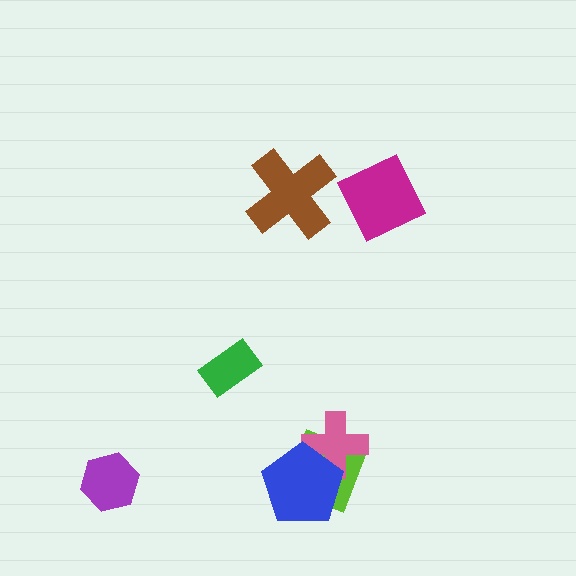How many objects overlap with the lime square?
2 objects overlap with the lime square.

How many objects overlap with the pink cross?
2 objects overlap with the pink cross.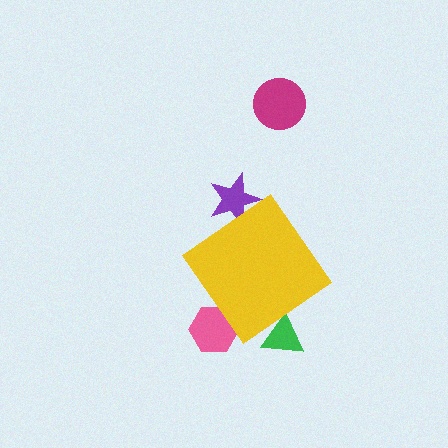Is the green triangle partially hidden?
Yes, the green triangle is partially hidden behind the yellow diamond.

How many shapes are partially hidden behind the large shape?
3 shapes are partially hidden.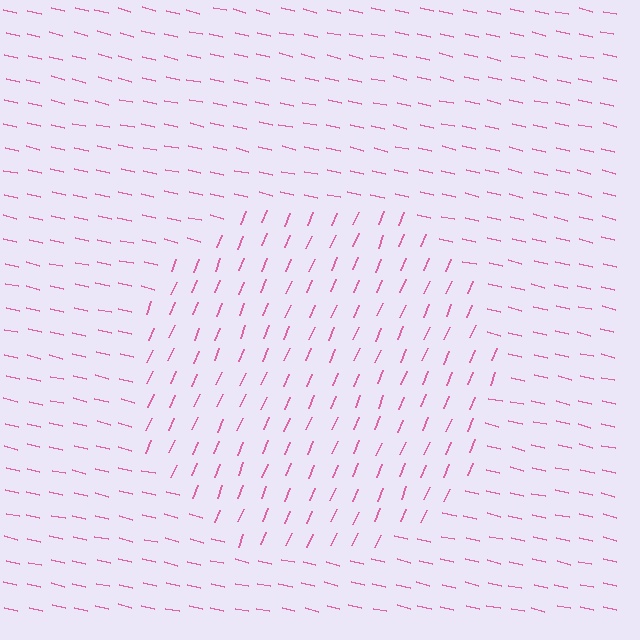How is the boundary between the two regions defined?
The boundary is defined purely by a change in line orientation (approximately 80 degrees difference). All lines are the same color and thickness.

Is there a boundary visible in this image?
Yes, there is a texture boundary formed by a change in line orientation.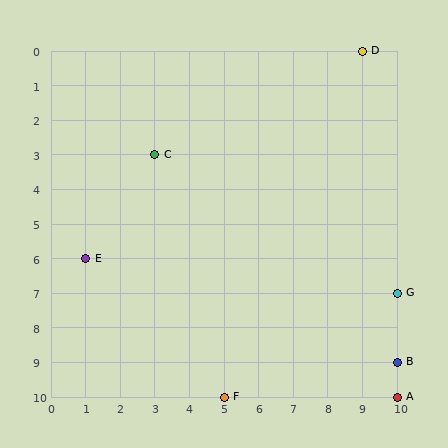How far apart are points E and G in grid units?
Points E and G are 9 columns and 1 row apart (about 9.1 grid units diagonally).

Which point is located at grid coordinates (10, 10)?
Point A is at (10, 10).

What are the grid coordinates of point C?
Point C is at grid coordinates (3, 3).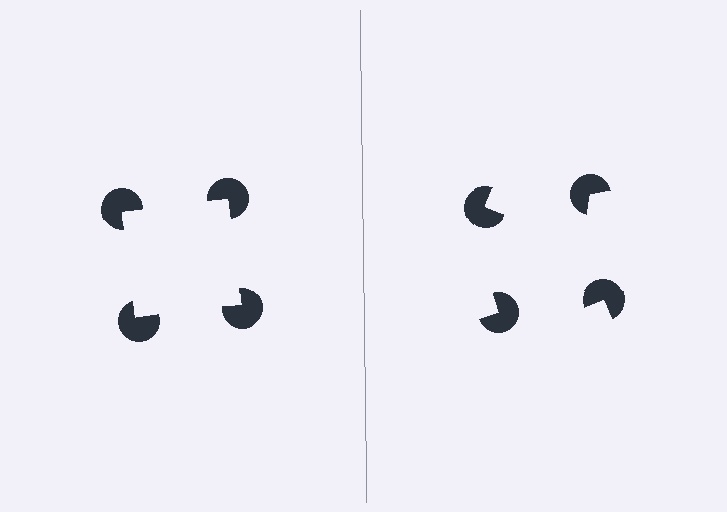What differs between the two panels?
The pac-man discs are positioned identically on both sides; only the wedge orientations differ. On the left they align to a square; on the right they are misaligned.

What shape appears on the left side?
An illusory square.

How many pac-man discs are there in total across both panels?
8 — 4 on each side.